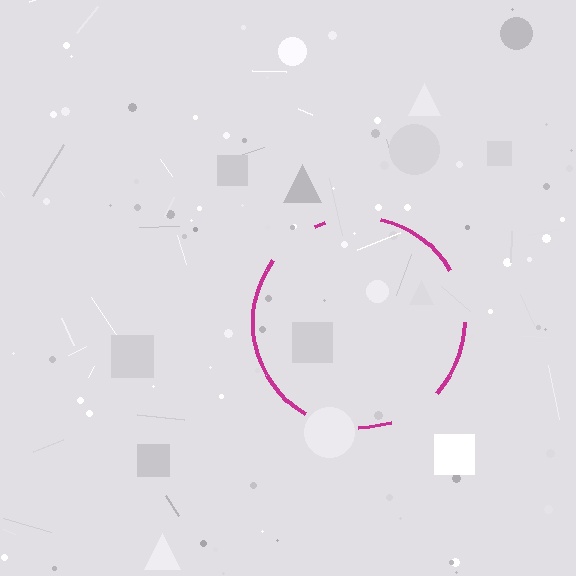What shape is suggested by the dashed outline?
The dashed outline suggests a circle.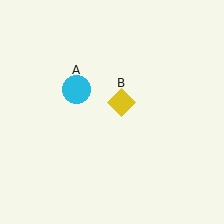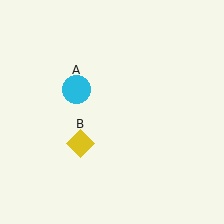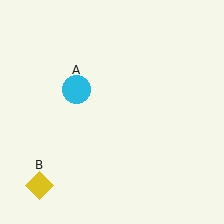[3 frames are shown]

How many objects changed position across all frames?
1 object changed position: yellow diamond (object B).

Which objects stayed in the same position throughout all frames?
Cyan circle (object A) remained stationary.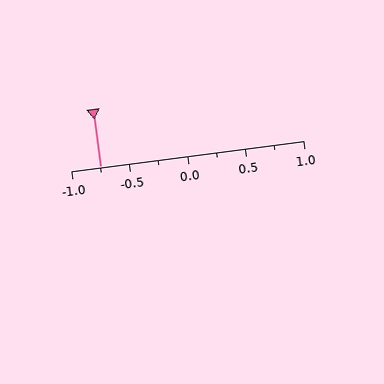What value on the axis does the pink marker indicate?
The marker indicates approximately -0.75.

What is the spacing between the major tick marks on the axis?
The major ticks are spaced 0.5 apart.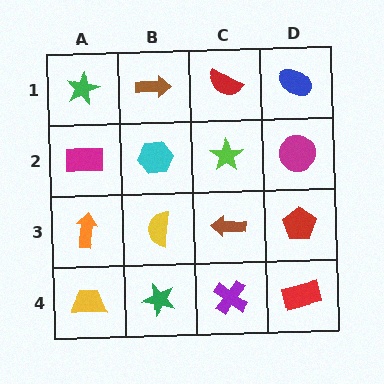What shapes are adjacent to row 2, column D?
A blue ellipse (row 1, column D), a red pentagon (row 3, column D), a lime star (row 2, column C).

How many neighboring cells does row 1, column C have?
3.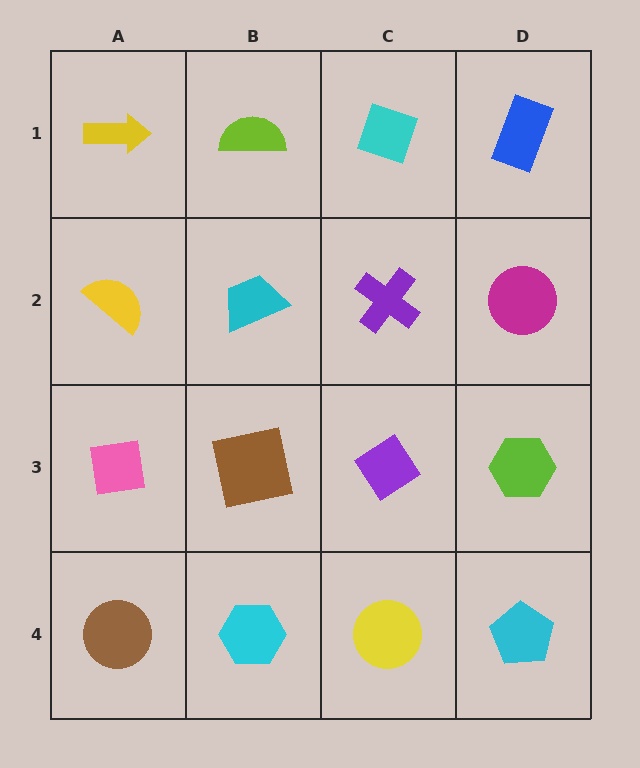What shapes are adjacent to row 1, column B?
A cyan trapezoid (row 2, column B), a yellow arrow (row 1, column A), a cyan diamond (row 1, column C).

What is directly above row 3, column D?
A magenta circle.